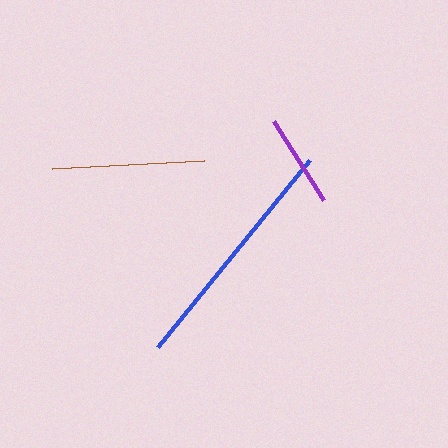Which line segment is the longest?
The blue line is the longest at approximately 241 pixels.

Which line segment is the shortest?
The purple line is the shortest at approximately 93 pixels.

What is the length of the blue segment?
The blue segment is approximately 241 pixels long.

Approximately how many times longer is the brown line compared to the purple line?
The brown line is approximately 1.6 times the length of the purple line.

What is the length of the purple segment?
The purple segment is approximately 93 pixels long.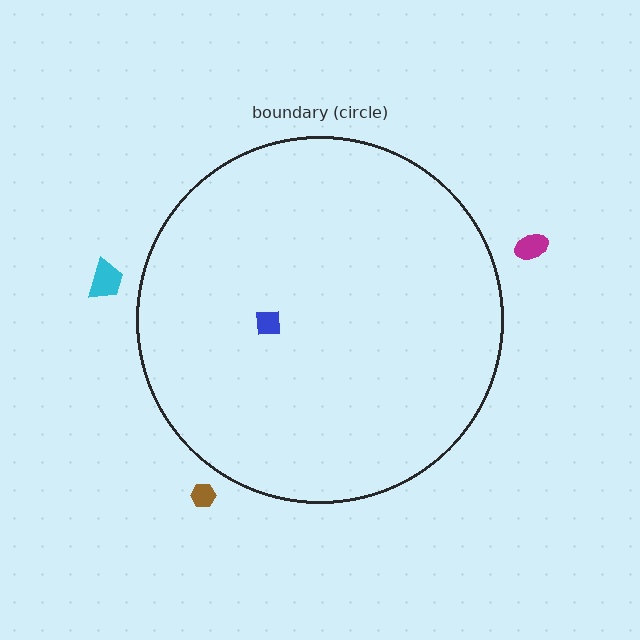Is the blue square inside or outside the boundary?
Inside.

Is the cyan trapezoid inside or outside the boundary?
Outside.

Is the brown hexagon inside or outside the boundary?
Outside.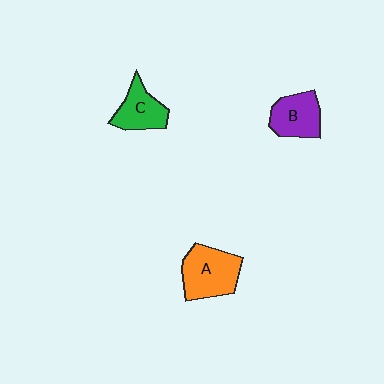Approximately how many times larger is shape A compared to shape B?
Approximately 1.3 times.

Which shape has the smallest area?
Shape C (green).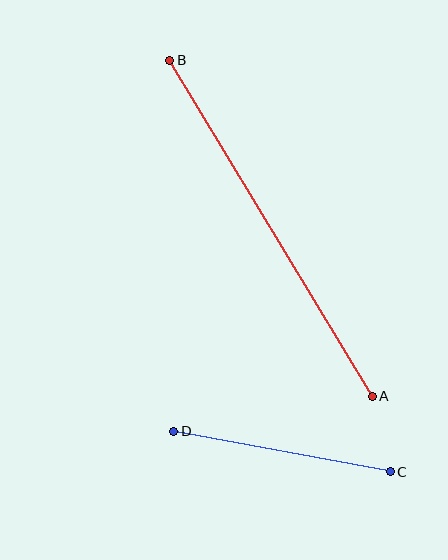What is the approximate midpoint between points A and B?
The midpoint is at approximately (271, 228) pixels.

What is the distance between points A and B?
The distance is approximately 392 pixels.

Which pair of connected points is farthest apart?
Points A and B are farthest apart.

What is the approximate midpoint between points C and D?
The midpoint is at approximately (282, 451) pixels.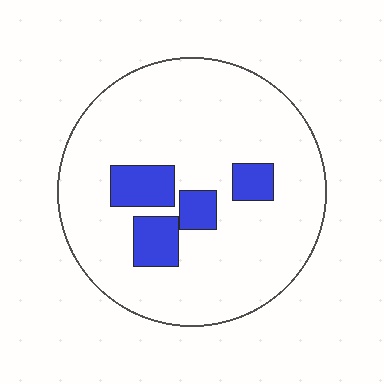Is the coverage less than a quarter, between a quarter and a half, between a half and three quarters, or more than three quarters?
Less than a quarter.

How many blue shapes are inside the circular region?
4.